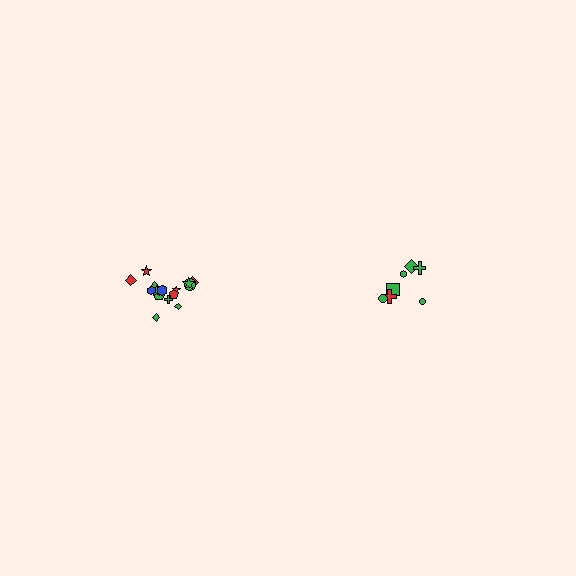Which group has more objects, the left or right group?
The left group.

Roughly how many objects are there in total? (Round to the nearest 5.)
Roughly 20 objects in total.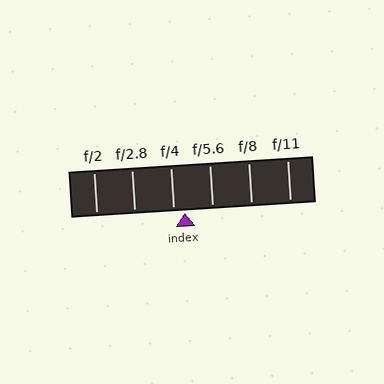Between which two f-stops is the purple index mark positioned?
The index mark is between f/4 and f/5.6.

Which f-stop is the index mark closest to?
The index mark is closest to f/4.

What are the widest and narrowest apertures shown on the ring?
The widest aperture shown is f/2 and the narrowest is f/11.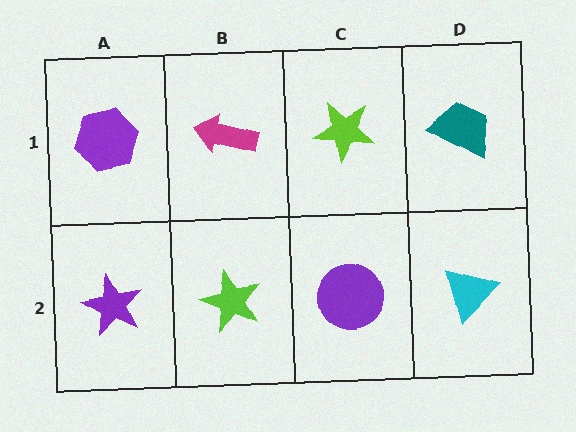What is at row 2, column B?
A lime star.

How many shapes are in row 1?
4 shapes.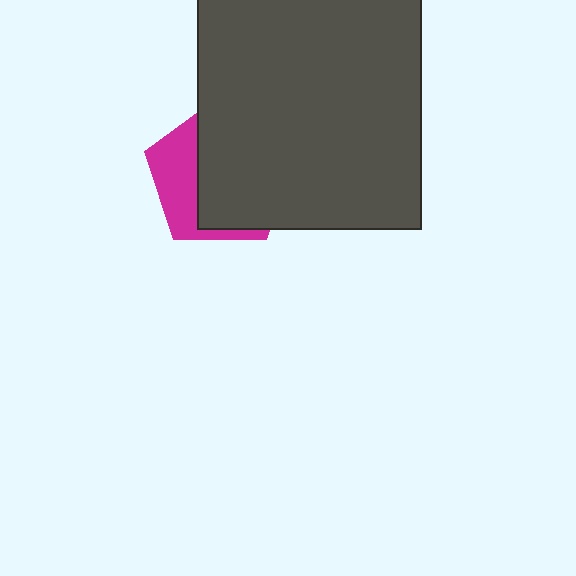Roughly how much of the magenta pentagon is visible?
A small part of it is visible (roughly 35%).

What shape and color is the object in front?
The object in front is a dark gray rectangle.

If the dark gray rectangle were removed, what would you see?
You would see the complete magenta pentagon.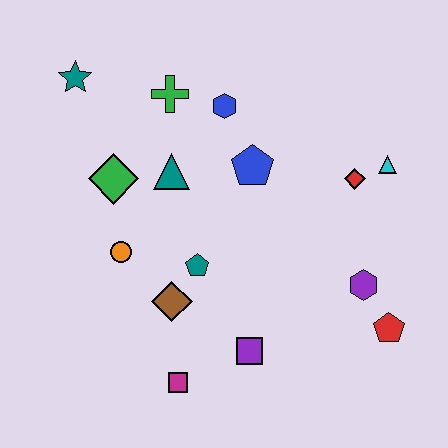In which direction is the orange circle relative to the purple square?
The orange circle is to the left of the purple square.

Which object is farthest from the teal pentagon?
The teal star is farthest from the teal pentagon.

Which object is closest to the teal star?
The green cross is closest to the teal star.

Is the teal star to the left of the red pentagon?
Yes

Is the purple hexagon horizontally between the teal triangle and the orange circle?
No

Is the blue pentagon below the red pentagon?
No